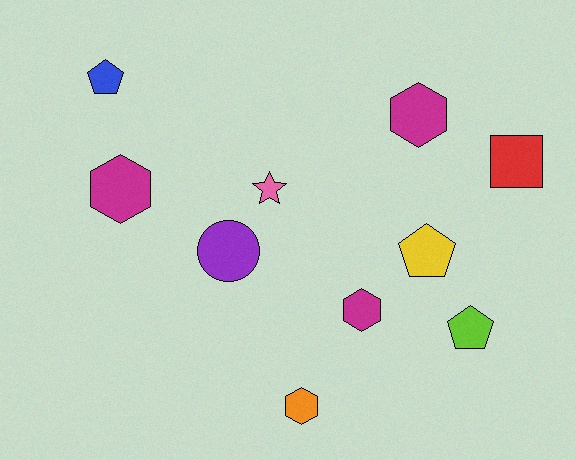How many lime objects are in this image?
There is 1 lime object.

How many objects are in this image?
There are 10 objects.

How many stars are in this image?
There is 1 star.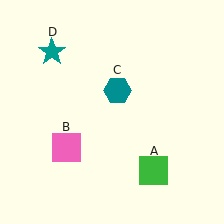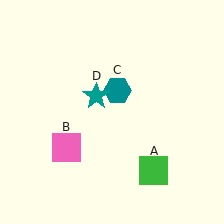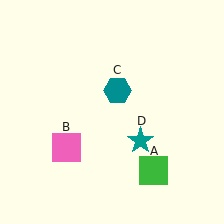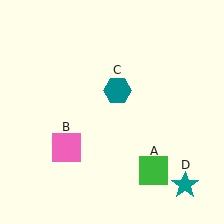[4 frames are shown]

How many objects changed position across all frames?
1 object changed position: teal star (object D).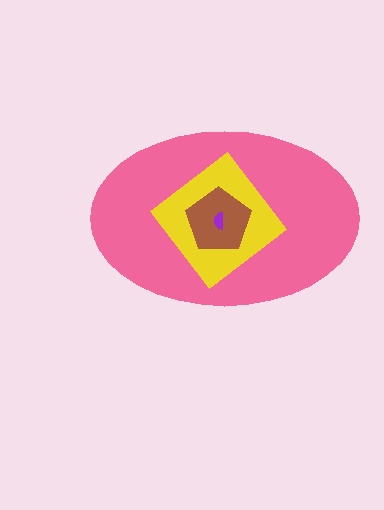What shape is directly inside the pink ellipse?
The yellow diamond.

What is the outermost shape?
The pink ellipse.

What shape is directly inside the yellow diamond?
The brown pentagon.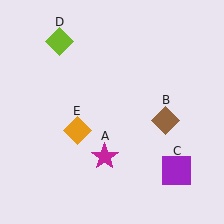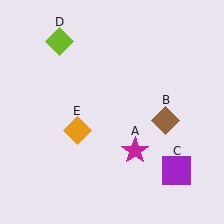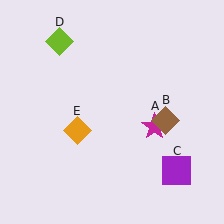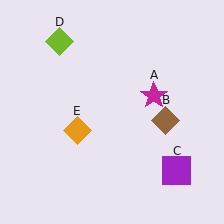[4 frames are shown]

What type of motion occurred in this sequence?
The magenta star (object A) rotated counterclockwise around the center of the scene.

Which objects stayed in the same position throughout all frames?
Brown diamond (object B) and purple square (object C) and lime diamond (object D) and orange diamond (object E) remained stationary.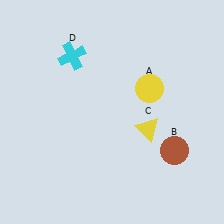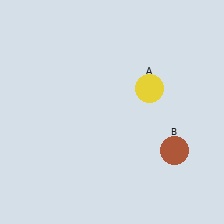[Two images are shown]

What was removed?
The cyan cross (D), the yellow triangle (C) were removed in Image 2.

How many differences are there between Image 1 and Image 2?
There are 2 differences between the two images.